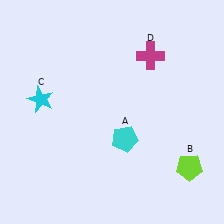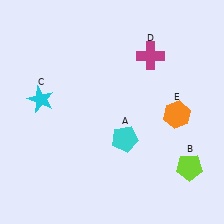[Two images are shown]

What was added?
An orange hexagon (E) was added in Image 2.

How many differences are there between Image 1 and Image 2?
There is 1 difference between the two images.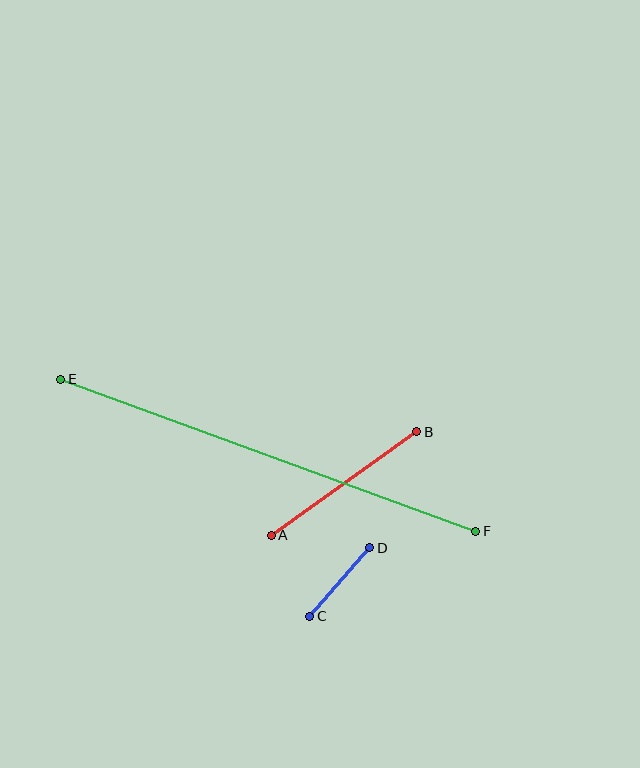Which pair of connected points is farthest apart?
Points E and F are farthest apart.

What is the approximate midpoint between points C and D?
The midpoint is at approximately (340, 582) pixels.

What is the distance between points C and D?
The distance is approximately 91 pixels.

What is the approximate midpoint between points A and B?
The midpoint is at approximately (344, 484) pixels.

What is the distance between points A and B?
The distance is approximately 179 pixels.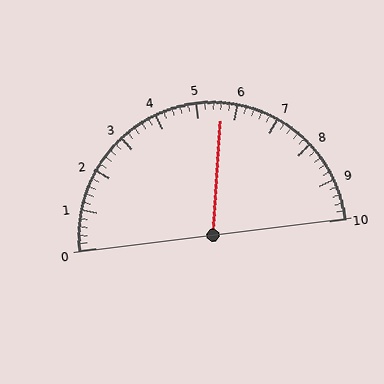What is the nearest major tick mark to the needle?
The nearest major tick mark is 6.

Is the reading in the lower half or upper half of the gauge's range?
The reading is in the upper half of the range (0 to 10).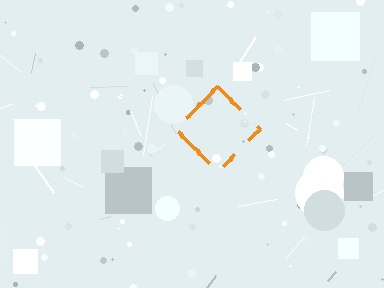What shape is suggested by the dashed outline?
The dashed outline suggests a diamond.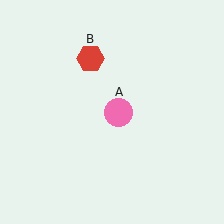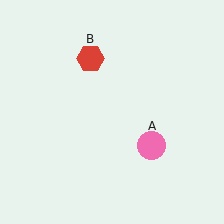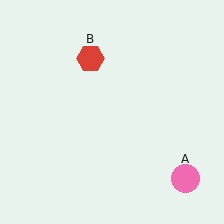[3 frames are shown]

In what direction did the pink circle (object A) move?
The pink circle (object A) moved down and to the right.